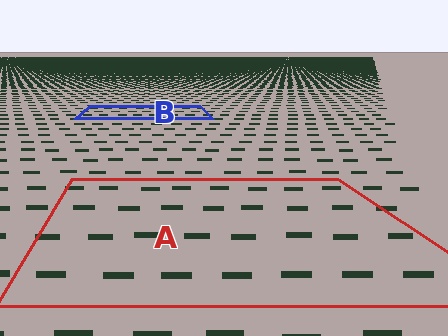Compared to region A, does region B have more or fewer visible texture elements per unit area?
Region B has more texture elements per unit area — they are packed more densely because it is farther away.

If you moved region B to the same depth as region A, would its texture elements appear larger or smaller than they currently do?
They would appear larger. At a closer depth, the same texture elements are projected at a bigger on-screen size.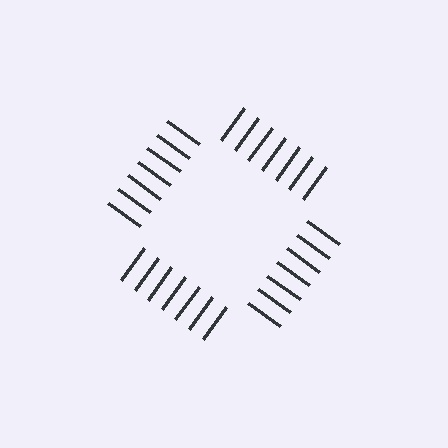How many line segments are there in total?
28 — 7 along each of the 4 edges.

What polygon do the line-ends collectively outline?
An illusory square — the line segments terminate on its edges but no continuous stroke is drawn.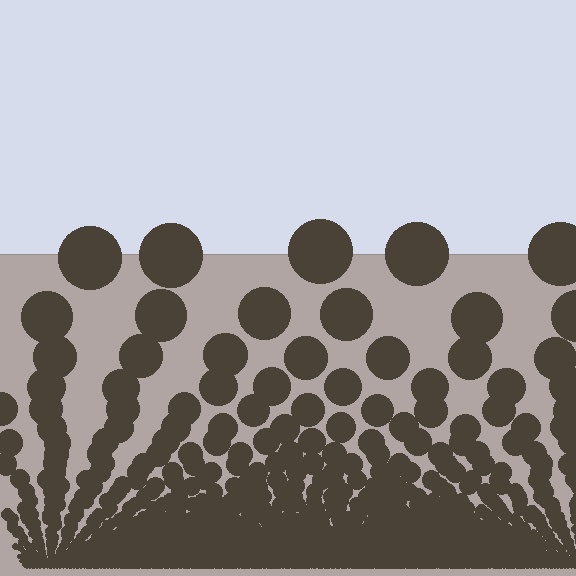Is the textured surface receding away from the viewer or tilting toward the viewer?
The surface appears to tilt toward the viewer. Texture elements get larger and sparser toward the top.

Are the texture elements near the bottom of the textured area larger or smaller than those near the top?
Smaller. The gradient is inverted — elements near the bottom are smaller and denser.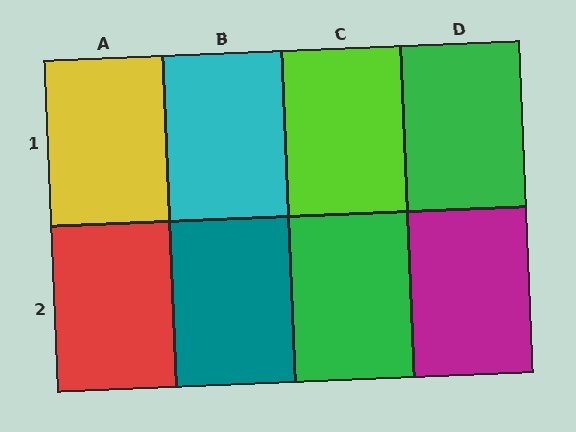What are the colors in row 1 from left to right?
Yellow, cyan, lime, green.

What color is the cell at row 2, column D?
Magenta.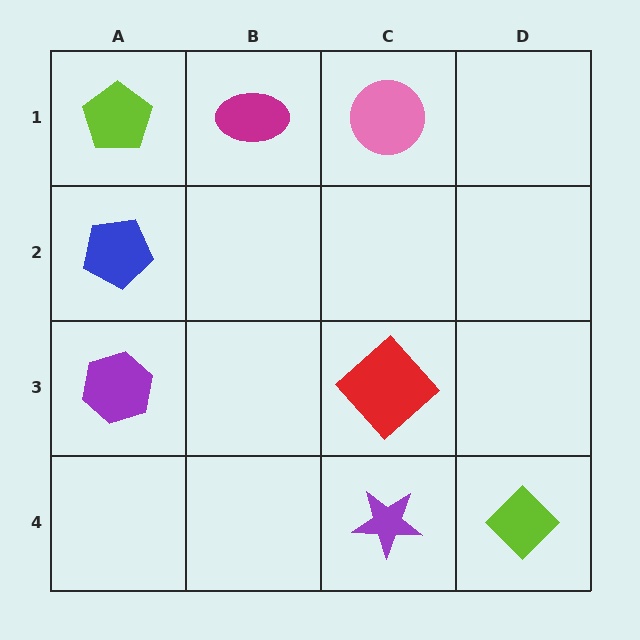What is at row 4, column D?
A lime diamond.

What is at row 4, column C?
A purple star.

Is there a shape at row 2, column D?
No, that cell is empty.